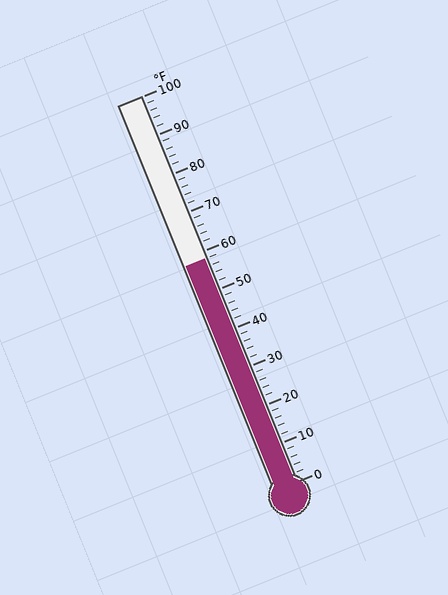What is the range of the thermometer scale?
The thermometer scale ranges from 0°F to 100°F.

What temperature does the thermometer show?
The thermometer shows approximately 58°F.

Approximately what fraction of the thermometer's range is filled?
The thermometer is filled to approximately 60% of its range.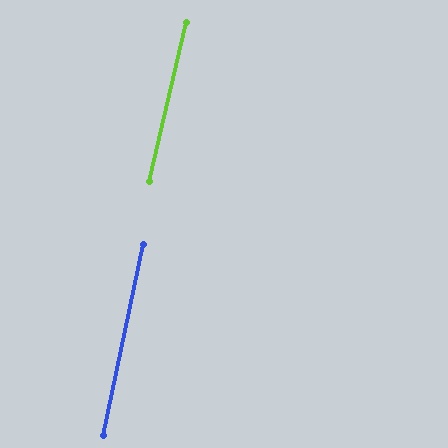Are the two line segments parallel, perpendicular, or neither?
Parallel — their directions differ by only 1.2°.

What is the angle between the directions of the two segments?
Approximately 1 degree.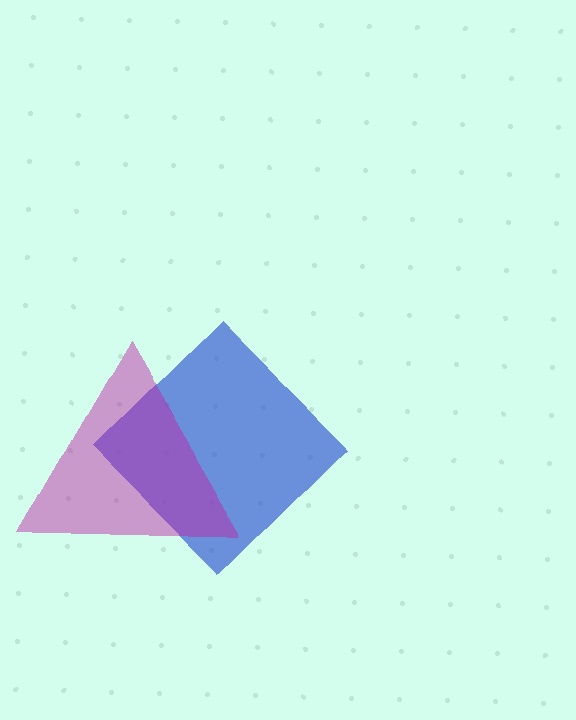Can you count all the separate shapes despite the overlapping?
Yes, there are 2 separate shapes.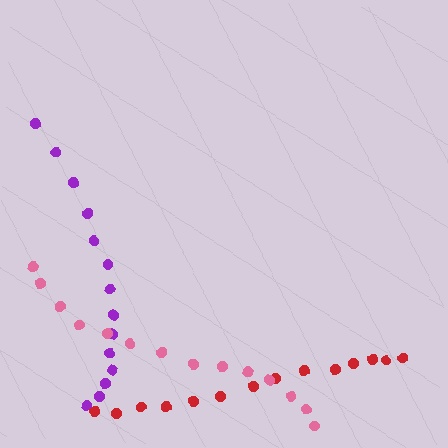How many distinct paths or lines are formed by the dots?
There are 3 distinct paths.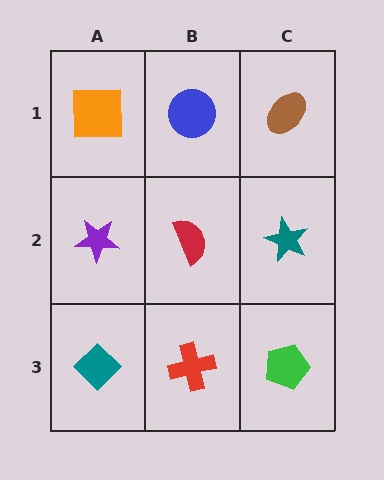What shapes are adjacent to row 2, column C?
A brown ellipse (row 1, column C), a green pentagon (row 3, column C), a red semicircle (row 2, column B).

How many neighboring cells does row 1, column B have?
3.